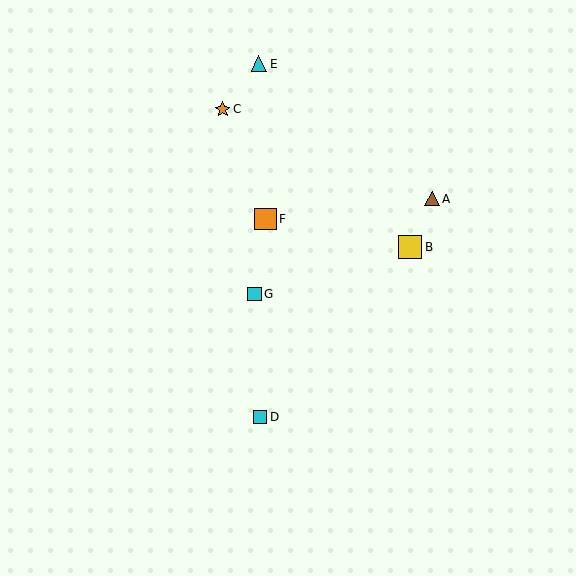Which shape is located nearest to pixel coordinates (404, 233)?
The yellow square (labeled B) at (410, 247) is nearest to that location.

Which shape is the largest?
The yellow square (labeled B) is the largest.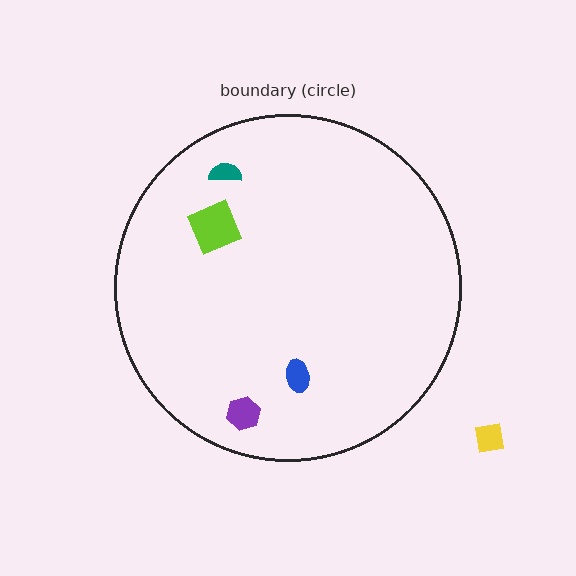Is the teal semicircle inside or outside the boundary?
Inside.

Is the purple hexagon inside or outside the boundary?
Inside.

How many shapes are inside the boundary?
4 inside, 1 outside.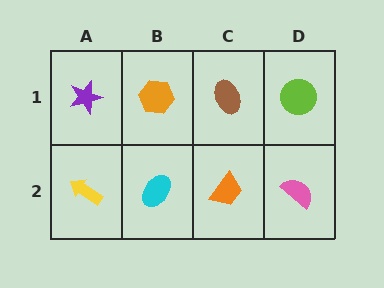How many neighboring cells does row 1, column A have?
2.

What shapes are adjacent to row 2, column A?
A purple star (row 1, column A), a cyan ellipse (row 2, column B).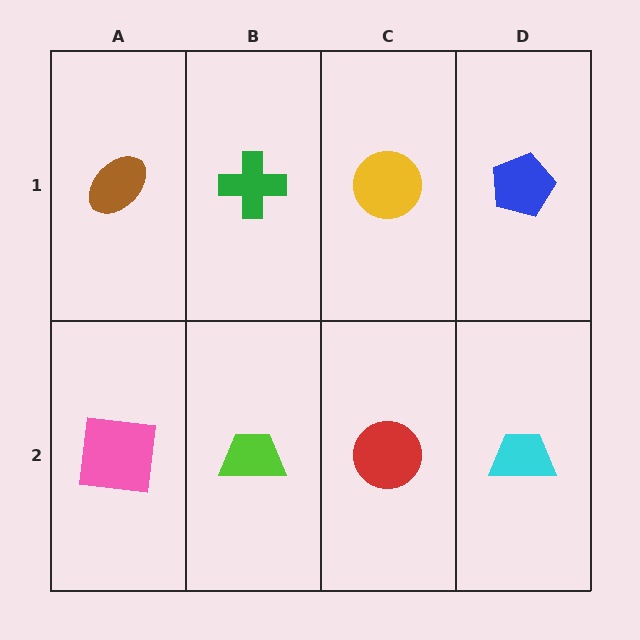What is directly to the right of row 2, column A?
A lime trapezoid.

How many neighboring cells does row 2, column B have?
3.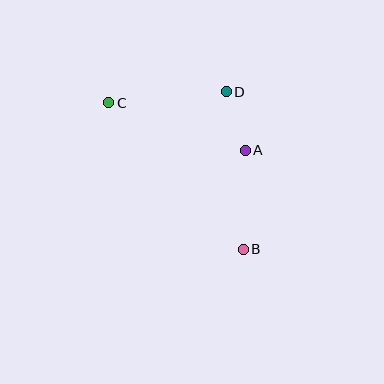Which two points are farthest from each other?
Points B and C are farthest from each other.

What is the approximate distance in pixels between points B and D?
The distance between B and D is approximately 158 pixels.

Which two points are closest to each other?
Points A and D are closest to each other.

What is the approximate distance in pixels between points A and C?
The distance between A and C is approximately 145 pixels.